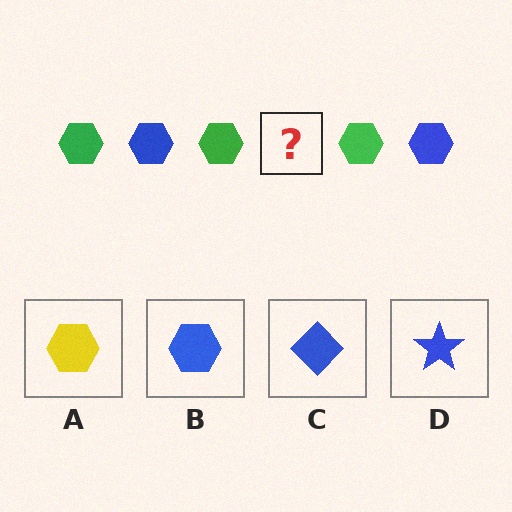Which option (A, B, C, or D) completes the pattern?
B.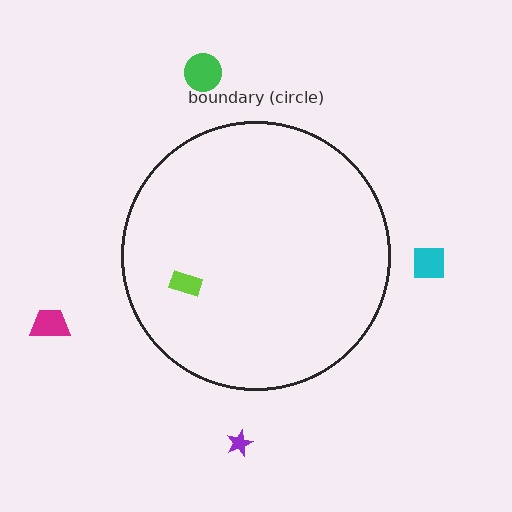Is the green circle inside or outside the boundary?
Outside.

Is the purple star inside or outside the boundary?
Outside.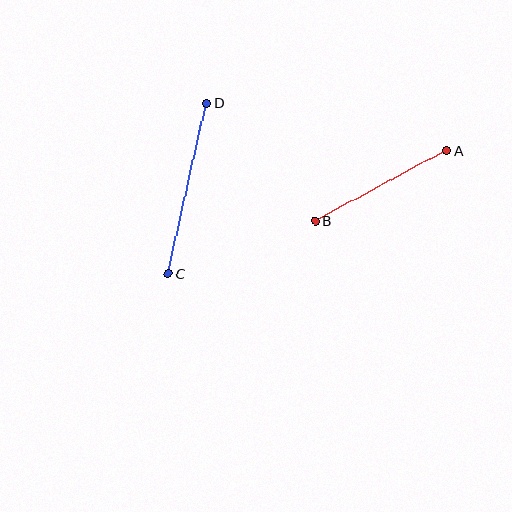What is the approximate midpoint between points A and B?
The midpoint is at approximately (381, 186) pixels.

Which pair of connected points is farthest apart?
Points C and D are farthest apart.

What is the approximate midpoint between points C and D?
The midpoint is at approximately (187, 188) pixels.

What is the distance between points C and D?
The distance is approximately 175 pixels.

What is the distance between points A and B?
The distance is approximately 149 pixels.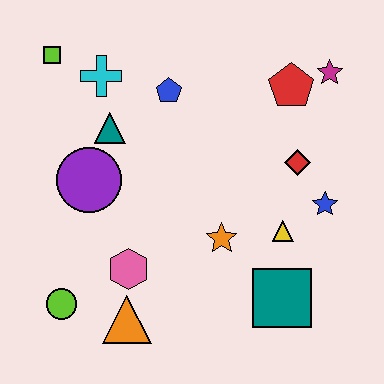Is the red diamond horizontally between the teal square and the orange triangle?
No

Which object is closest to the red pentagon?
The magenta star is closest to the red pentagon.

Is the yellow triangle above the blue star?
No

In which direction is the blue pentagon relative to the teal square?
The blue pentagon is above the teal square.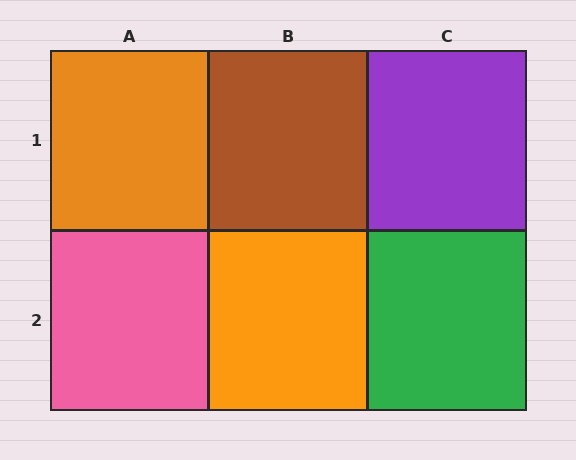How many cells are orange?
2 cells are orange.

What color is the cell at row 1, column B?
Brown.